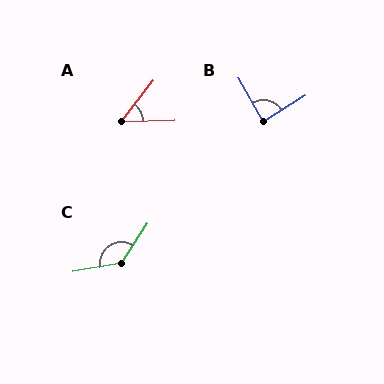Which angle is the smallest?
A, at approximately 50 degrees.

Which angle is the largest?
C, at approximately 134 degrees.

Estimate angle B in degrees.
Approximately 88 degrees.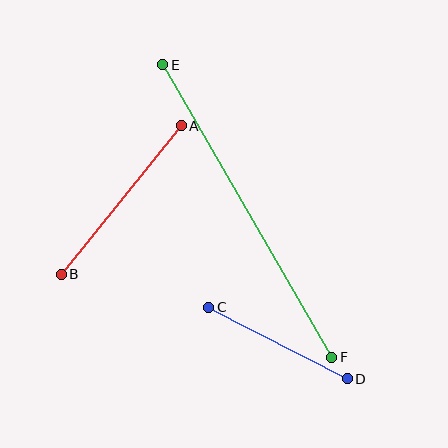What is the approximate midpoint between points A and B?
The midpoint is at approximately (121, 200) pixels.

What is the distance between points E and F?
The distance is approximately 338 pixels.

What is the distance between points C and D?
The distance is approximately 156 pixels.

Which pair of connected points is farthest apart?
Points E and F are farthest apart.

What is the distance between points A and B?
The distance is approximately 191 pixels.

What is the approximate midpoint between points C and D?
The midpoint is at approximately (278, 343) pixels.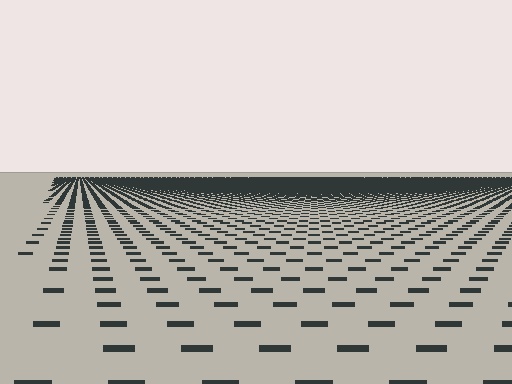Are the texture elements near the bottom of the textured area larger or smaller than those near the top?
Larger. Near the bottom, elements are closer to the viewer and appear at a bigger on-screen size.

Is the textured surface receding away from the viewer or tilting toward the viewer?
The surface is receding away from the viewer. Texture elements get smaller and denser toward the top.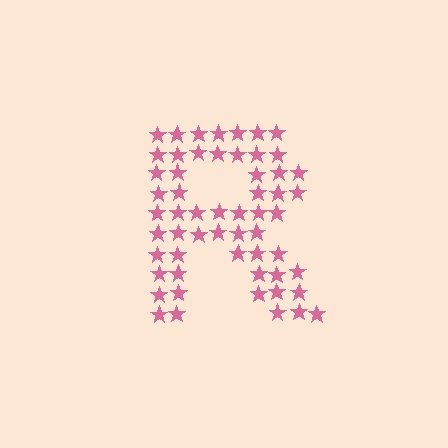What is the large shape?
The large shape is the letter R.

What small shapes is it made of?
It is made of small stars.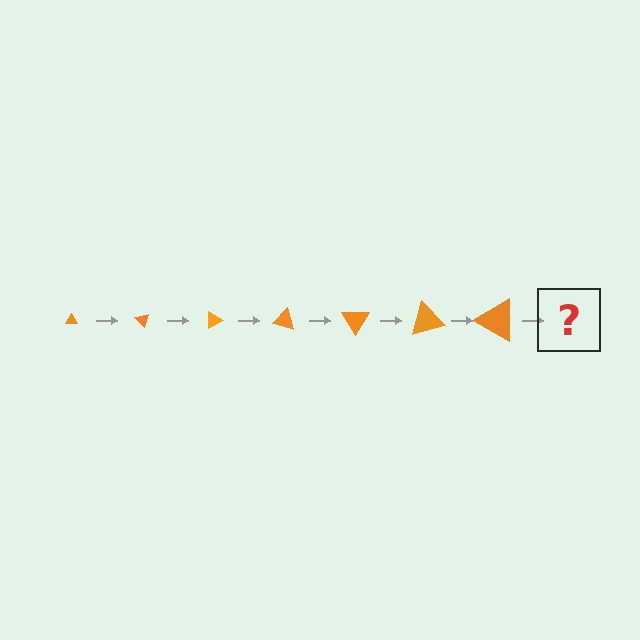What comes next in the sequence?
The next element should be a triangle, larger than the previous one and rotated 315 degrees from the start.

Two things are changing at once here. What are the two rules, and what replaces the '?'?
The two rules are that the triangle grows larger each step and it rotates 45 degrees each step. The '?' should be a triangle, larger than the previous one and rotated 315 degrees from the start.